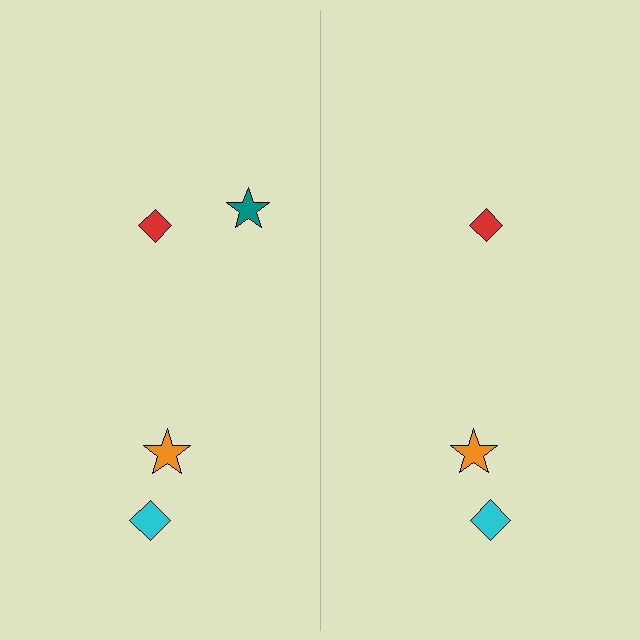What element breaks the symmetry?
A teal star is missing from the right side.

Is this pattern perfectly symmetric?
No, the pattern is not perfectly symmetric. A teal star is missing from the right side.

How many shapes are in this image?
There are 7 shapes in this image.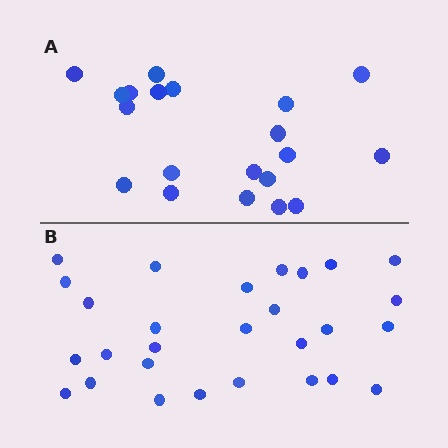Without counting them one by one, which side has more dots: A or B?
Region B (the bottom region) has more dots.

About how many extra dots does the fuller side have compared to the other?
Region B has roughly 8 or so more dots than region A.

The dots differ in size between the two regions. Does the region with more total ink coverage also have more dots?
No. Region A has more total ink coverage because its dots are larger, but region B actually contains more individual dots. Total area can be misleading — the number of items is what matters here.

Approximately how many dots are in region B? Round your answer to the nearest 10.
About 30 dots. (The exact count is 28, which rounds to 30.)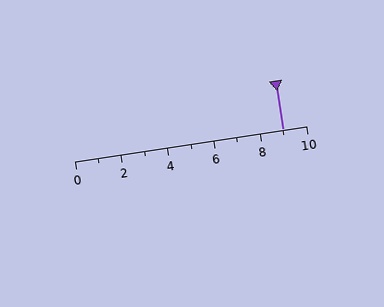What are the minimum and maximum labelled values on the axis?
The axis runs from 0 to 10.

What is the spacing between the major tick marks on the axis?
The major ticks are spaced 2 apart.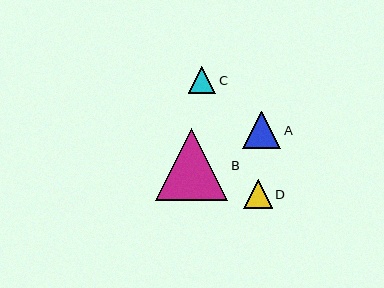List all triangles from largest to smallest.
From largest to smallest: B, A, D, C.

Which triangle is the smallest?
Triangle C is the smallest with a size of approximately 27 pixels.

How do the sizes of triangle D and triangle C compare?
Triangle D and triangle C are approximately the same size.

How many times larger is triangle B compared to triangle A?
Triangle B is approximately 1.9 times the size of triangle A.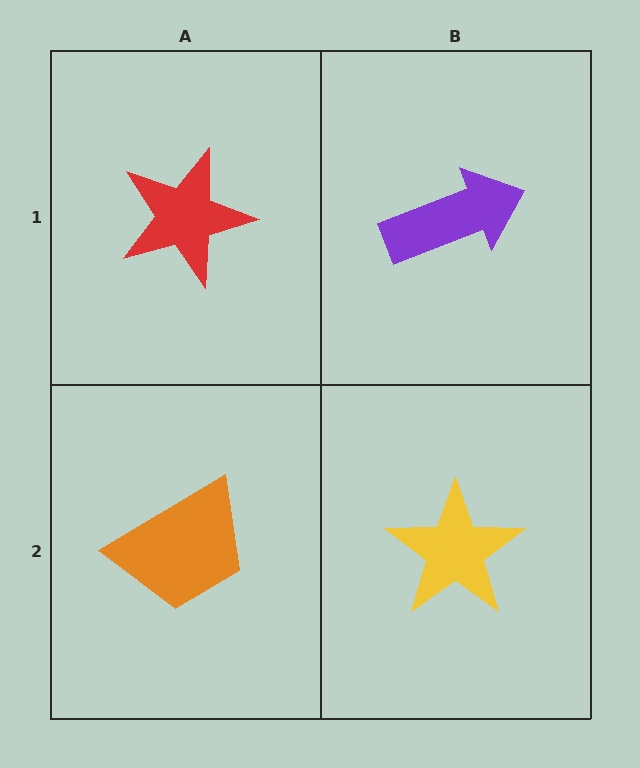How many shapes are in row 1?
2 shapes.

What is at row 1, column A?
A red star.